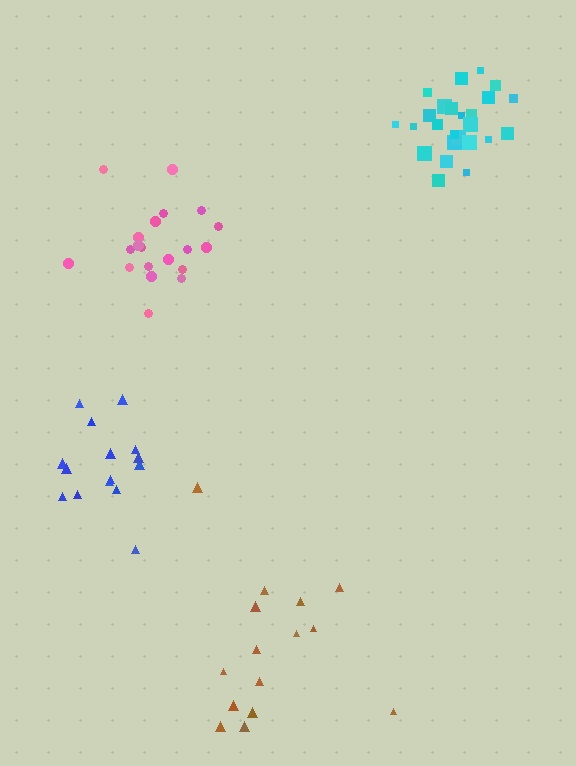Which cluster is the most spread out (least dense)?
Brown.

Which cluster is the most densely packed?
Cyan.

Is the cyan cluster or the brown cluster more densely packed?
Cyan.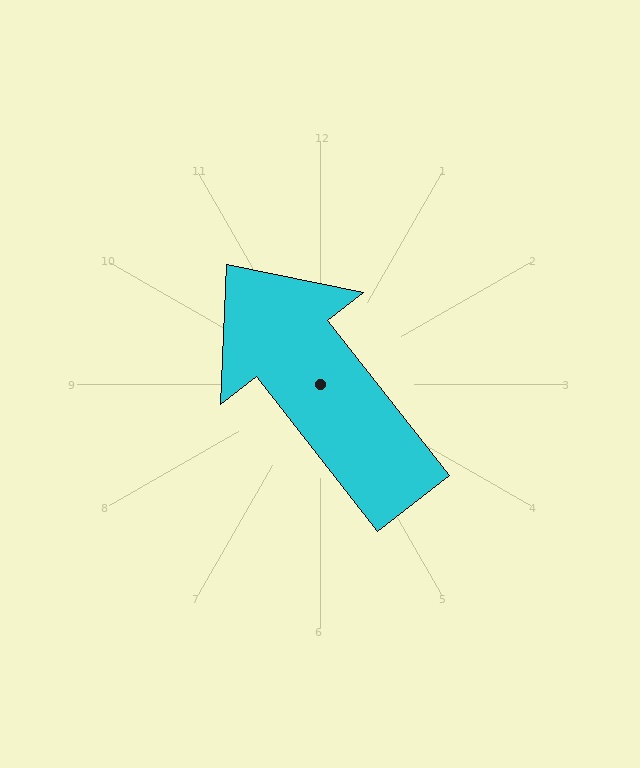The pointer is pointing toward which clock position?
Roughly 11 o'clock.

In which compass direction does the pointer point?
Northwest.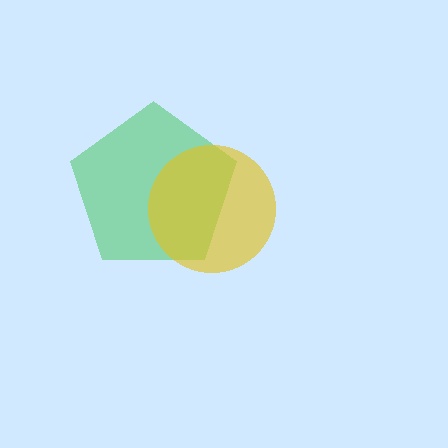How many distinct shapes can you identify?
There are 2 distinct shapes: a green pentagon, a yellow circle.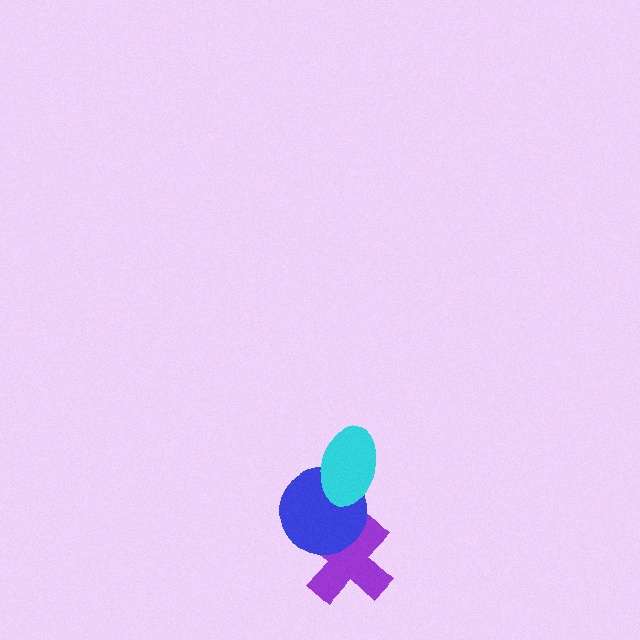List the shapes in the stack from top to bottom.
From top to bottom: the cyan ellipse, the blue circle, the purple cross.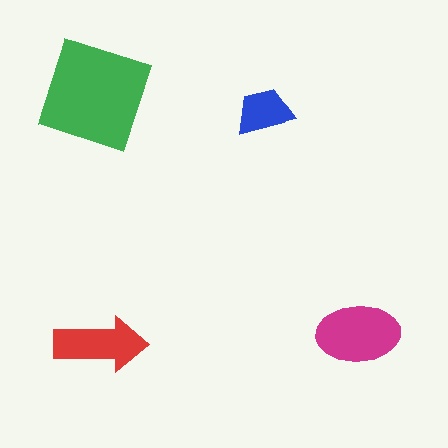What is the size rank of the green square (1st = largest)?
1st.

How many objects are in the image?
There are 4 objects in the image.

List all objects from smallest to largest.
The blue trapezoid, the red arrow, the magenta ellipse, the green square.